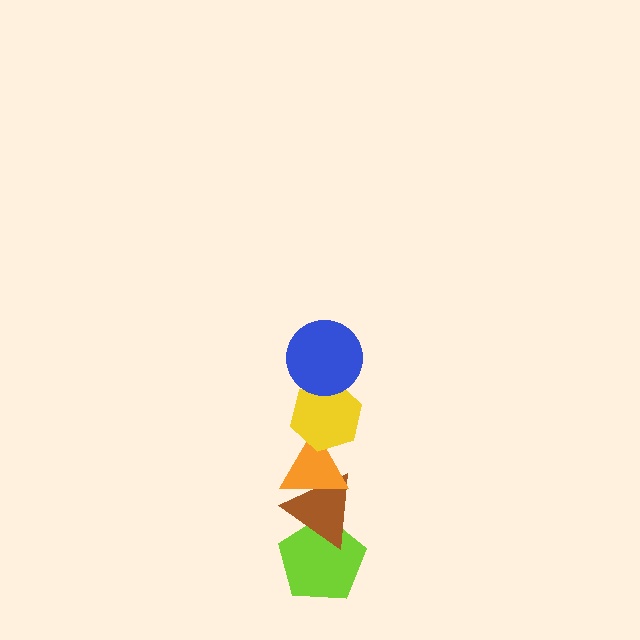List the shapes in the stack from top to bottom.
From top to bottom: the blue circle, the yellow hexagon, the orange triangle, the brown triangle, the lime pentagon.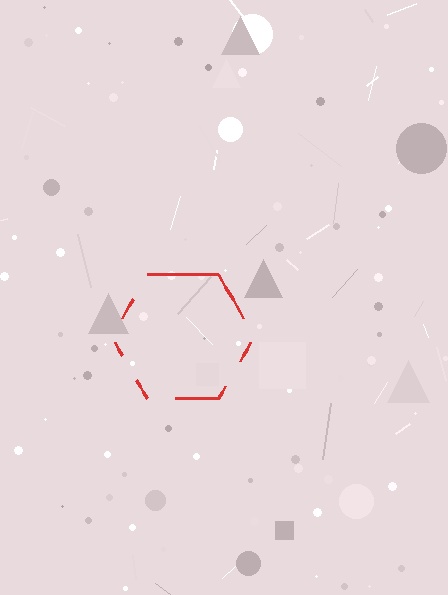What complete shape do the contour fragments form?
The contour fragments form a hexagon.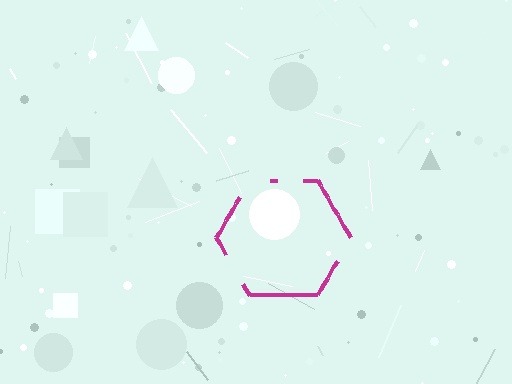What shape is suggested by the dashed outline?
The dashed outline suggests a hexagon.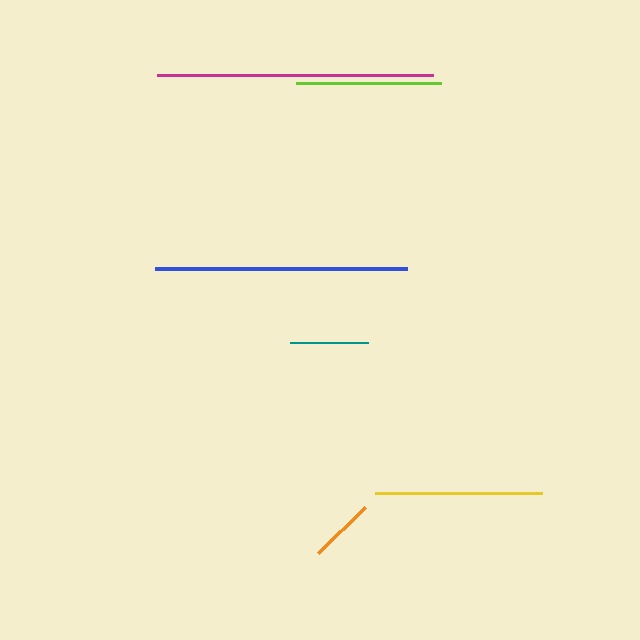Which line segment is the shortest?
The orange line is the shortest at approximately 66 pixels.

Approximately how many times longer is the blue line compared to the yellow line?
The blue line is approximately 1.5 times the length of the yellow line.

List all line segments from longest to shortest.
From longest to shortest: magenta, blue, yellow, lime, teal, orange.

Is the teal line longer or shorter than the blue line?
The blue line is longer than the teal line.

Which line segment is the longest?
The magenta line is the longest at approximately 276 pixels.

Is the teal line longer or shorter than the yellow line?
The yellow line is longer than the teal line.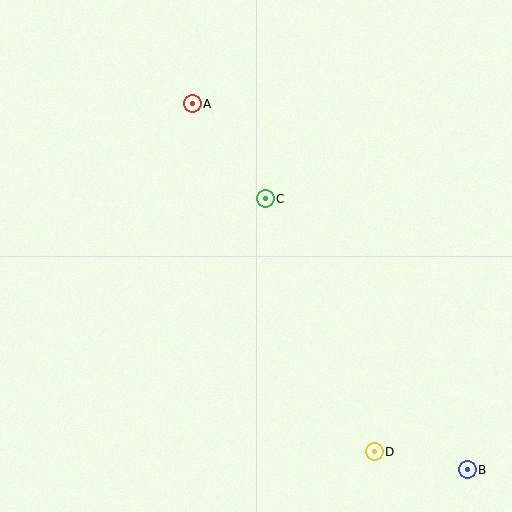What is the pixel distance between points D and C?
The distance between D and C is 275 pixels.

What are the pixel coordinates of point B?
Point B is at (467, 470).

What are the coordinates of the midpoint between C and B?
The midpoint between C and B is at (366, 334).